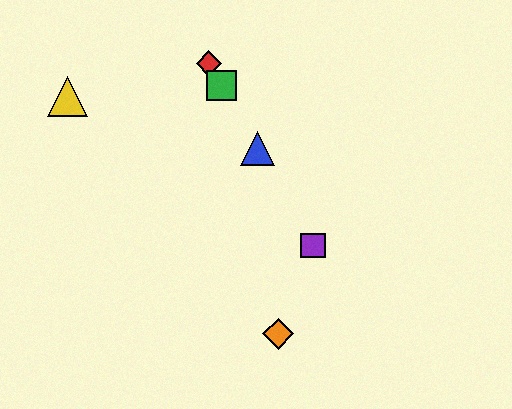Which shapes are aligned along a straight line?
The red diamond, the blue triangle, the green square, the purple square are aligned along a straight line.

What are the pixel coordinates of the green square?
The green square is at (222, 86).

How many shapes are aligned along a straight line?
4 shapes (the red diamond, the blue triangle, the green square, the purple square) are aligned along a straight line.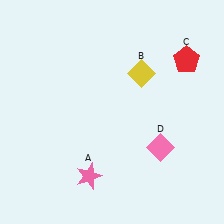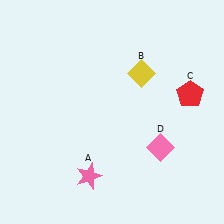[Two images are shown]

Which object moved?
The red pentagon (C) moved down.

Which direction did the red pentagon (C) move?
The red pentagon (C) moved down.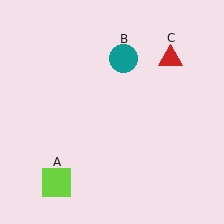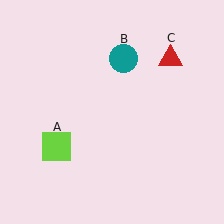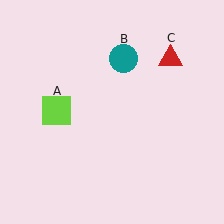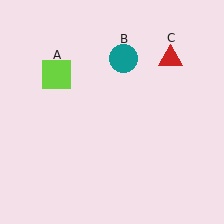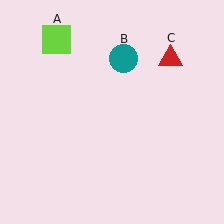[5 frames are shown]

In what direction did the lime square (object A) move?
The lime square (object A) moved up.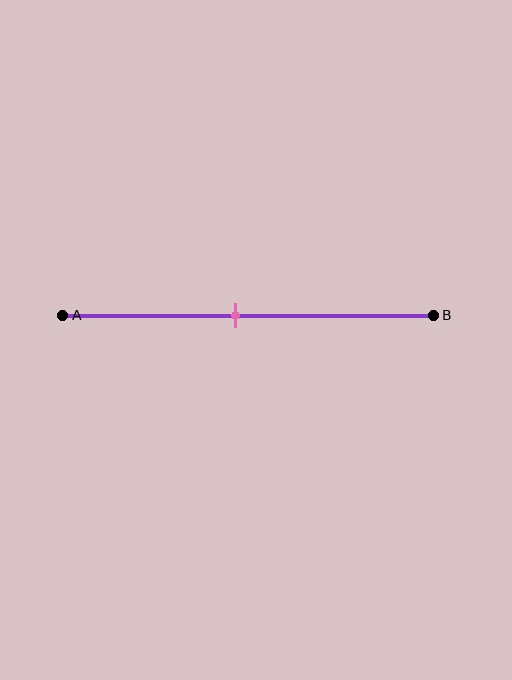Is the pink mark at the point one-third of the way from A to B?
No, the mark is at about 45% from A, not at the 33% one-third point.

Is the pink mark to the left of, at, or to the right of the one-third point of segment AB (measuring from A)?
The pink mark is to the right of the one-third point of segment AB.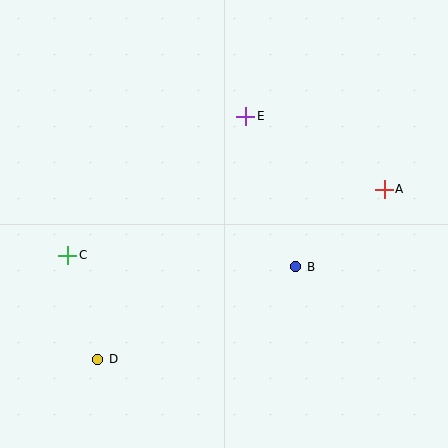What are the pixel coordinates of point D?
Point D is at (98, 359).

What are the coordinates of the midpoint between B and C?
The midpoint between B and C is at (182, 261).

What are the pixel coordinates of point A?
Point A is at (384, 189).